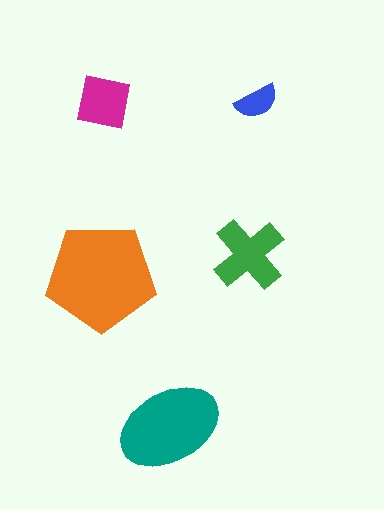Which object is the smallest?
The blue semicircle.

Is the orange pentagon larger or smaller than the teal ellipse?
Larger.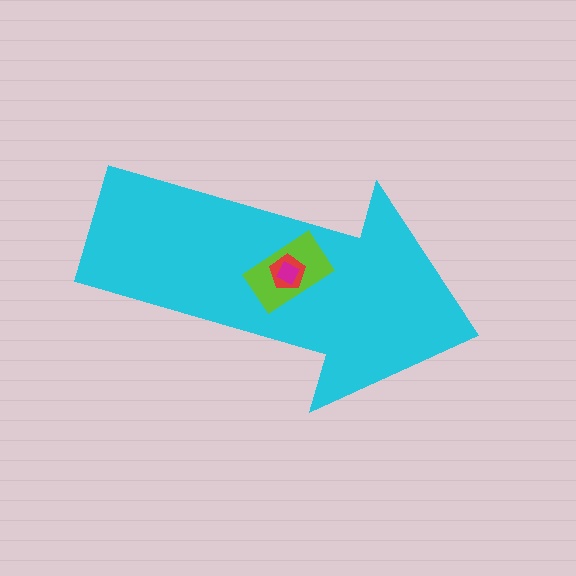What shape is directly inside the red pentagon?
The magenta diamond.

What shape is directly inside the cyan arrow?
The lime rectangle.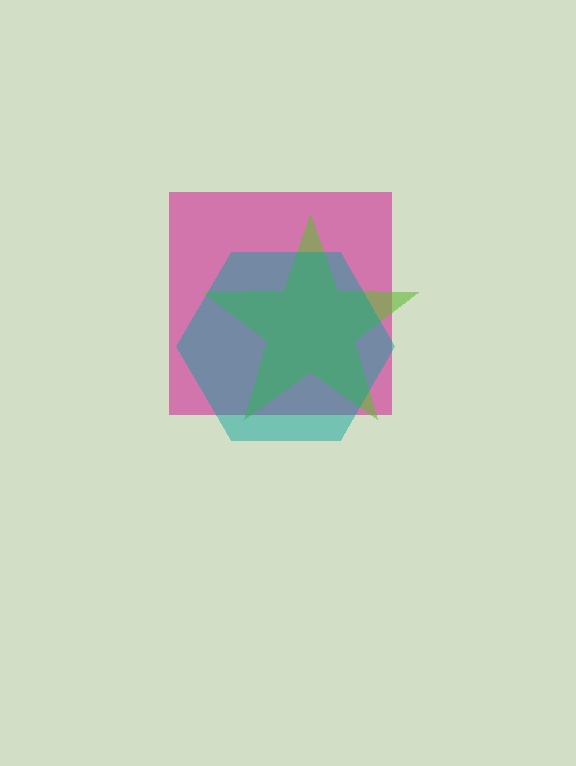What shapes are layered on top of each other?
The layered shapes are: a magenta square, a lime star, a teal hexagon.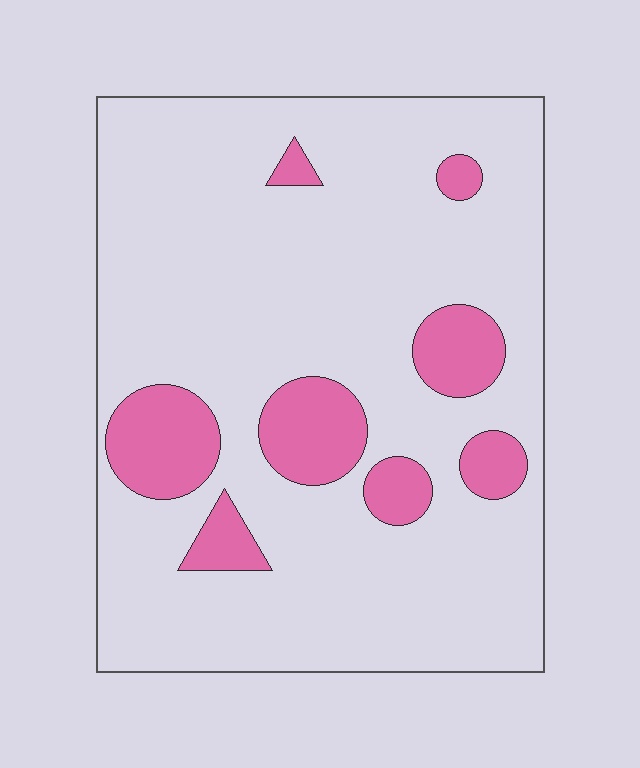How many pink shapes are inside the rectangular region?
8.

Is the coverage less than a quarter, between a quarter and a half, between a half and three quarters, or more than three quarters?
Less than a quarter.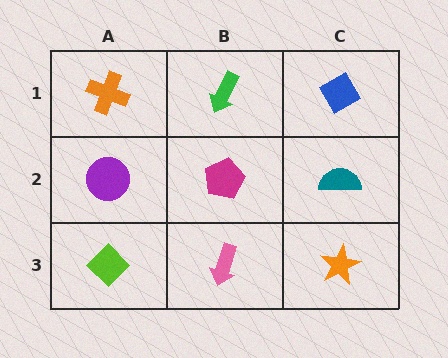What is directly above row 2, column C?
A blue diamond.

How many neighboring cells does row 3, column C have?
2.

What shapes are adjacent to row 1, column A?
A purple circle (row 2, column A), a green arrow (row 1, column B).